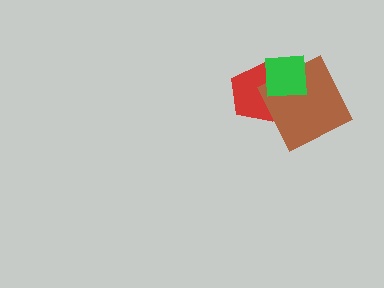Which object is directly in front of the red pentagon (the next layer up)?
The brown square is directly in front of the red pentagon.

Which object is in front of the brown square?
The green square is in front of the brown square.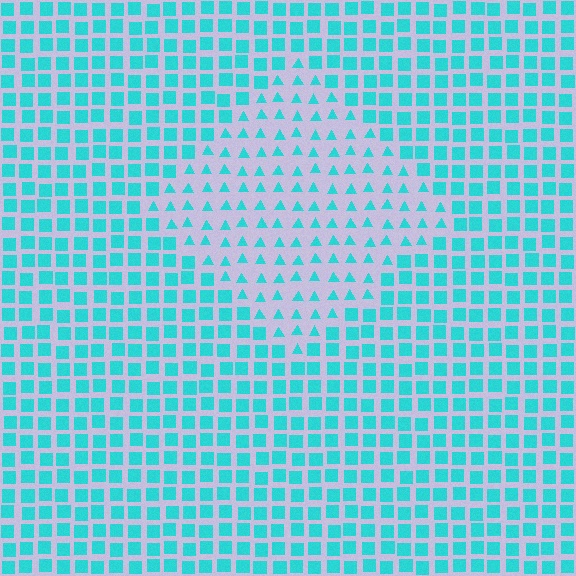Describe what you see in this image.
The image is filled with small cyan elements arranged in a uniform grid. A diamond-shaped region contains triangles, while the surrounding area contains squares. The boundary is defined purely by the change in element shape.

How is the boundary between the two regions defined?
The boundary is defined by a change in element shape: triangles inside vs. squares outside. All elements share the same color and spacing.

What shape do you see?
I see a diamond.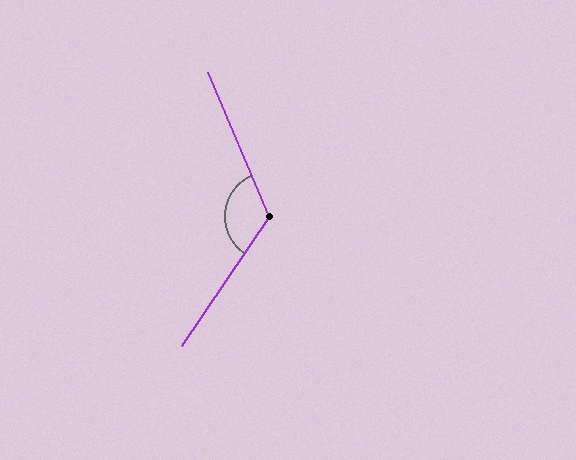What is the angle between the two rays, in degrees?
Approximately 123 degrees.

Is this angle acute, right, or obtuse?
It is obtuse.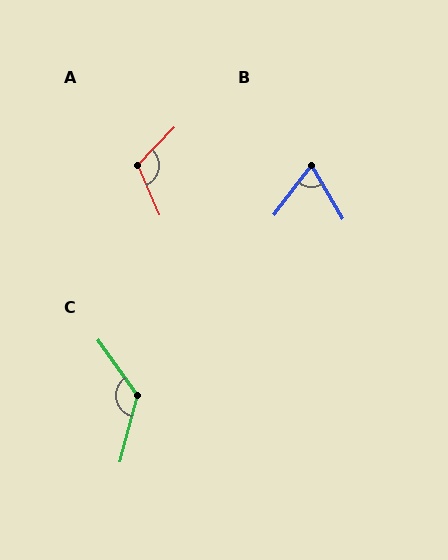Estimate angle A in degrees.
Approximately 112 degrees.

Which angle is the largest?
C, at approximately 130 degrees.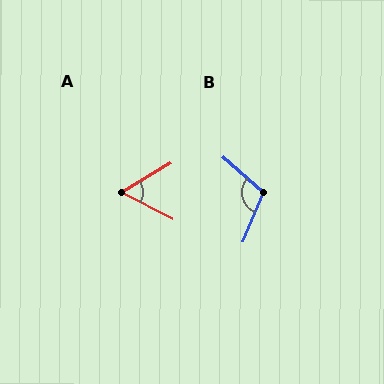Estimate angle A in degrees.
Approximately 58 degrees.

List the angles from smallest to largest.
A (58°), B (108°).